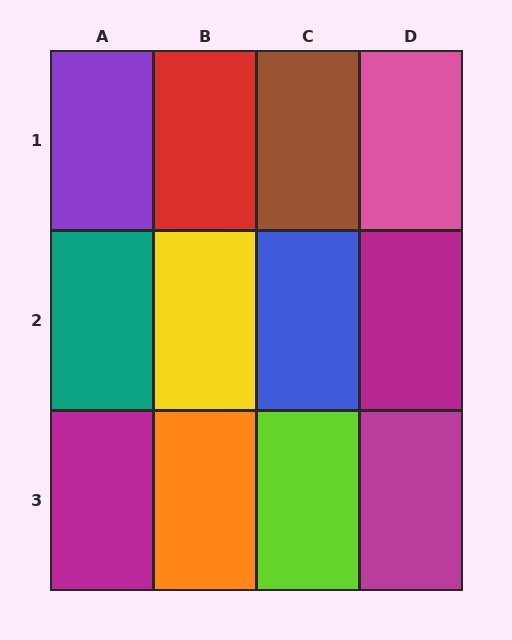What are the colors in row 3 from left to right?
Magenta, orange, lime, magenta.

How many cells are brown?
1 cell is brown.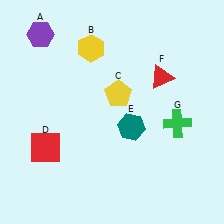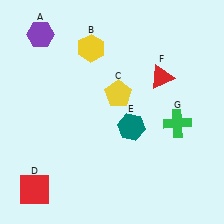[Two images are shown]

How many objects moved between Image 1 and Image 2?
1 object moved between the two images.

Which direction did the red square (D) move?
The red square (D) moved down.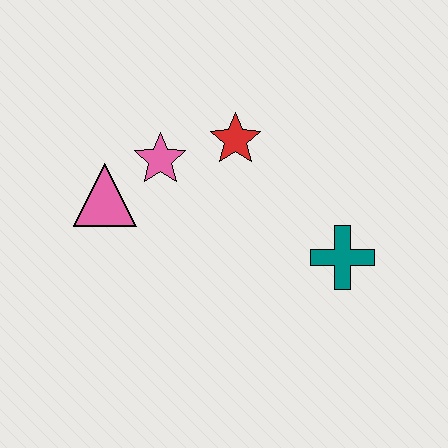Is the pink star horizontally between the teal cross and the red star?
No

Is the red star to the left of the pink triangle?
No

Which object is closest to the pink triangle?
The pink star is closest to the pink triangle.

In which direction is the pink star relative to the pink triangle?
The pink star is to the right of the pink triangle.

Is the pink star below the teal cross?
No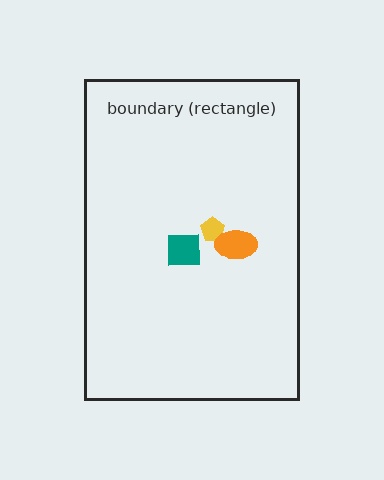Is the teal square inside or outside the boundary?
Inside.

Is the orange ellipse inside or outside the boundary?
Inside.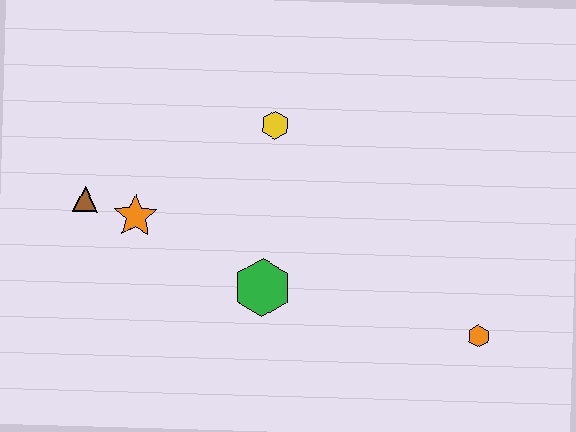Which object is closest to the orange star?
The brown triangle is closest to the orange star.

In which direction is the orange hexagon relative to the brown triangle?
The orange hexagon is to the right of the brown triangle.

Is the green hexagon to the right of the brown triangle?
Yes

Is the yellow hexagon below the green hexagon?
No